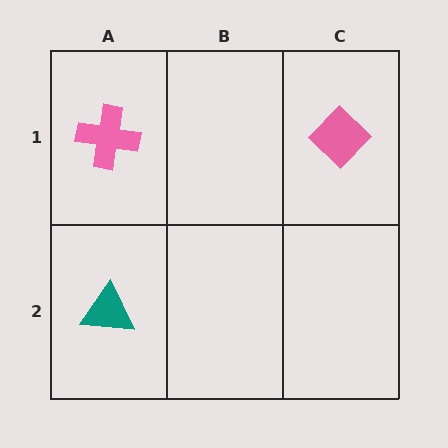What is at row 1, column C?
A pink diamond.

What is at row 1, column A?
A pink cross.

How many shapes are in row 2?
1 shape.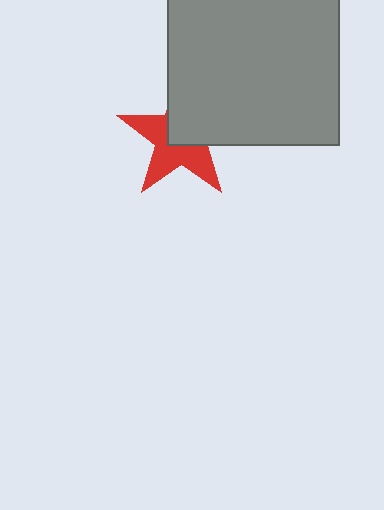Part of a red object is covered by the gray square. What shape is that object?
It is a star.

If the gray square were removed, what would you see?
You would see the complete red star.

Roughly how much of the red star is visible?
About half of it is visible (roughly 54%).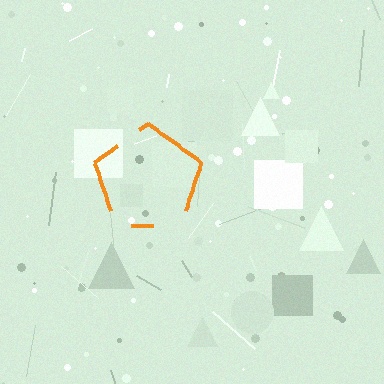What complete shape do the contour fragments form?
The contour fragments form a pentagon.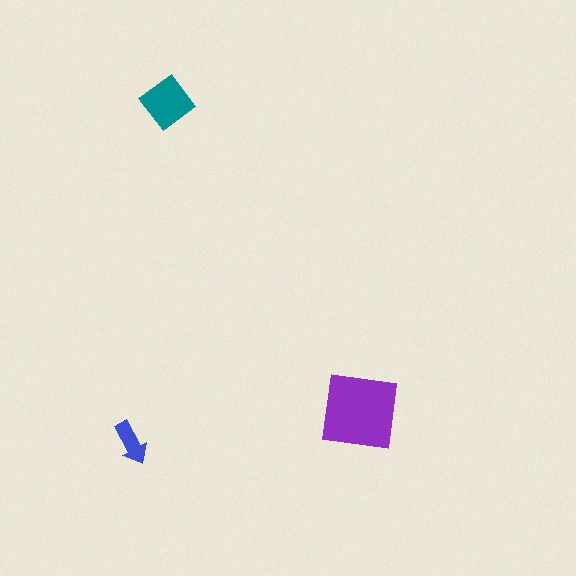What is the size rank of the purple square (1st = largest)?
1st.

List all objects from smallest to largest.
The blue arrow, the teal diamond, the purple square.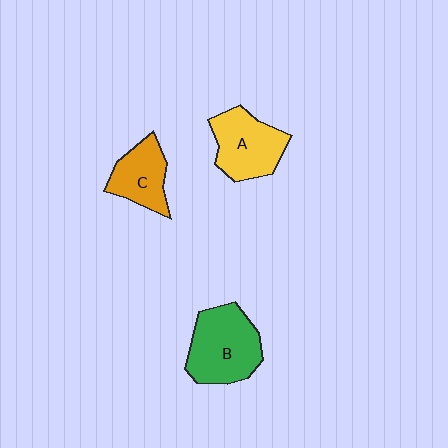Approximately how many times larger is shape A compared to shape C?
Approximately 1.3 times.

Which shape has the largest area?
Shape B (green).